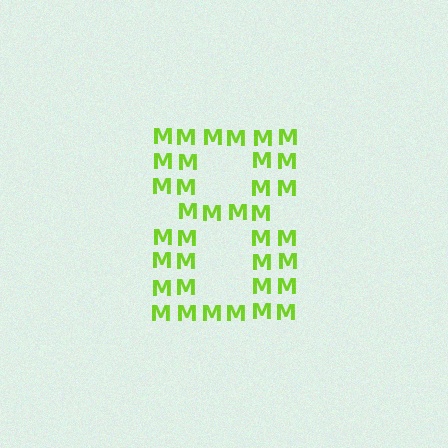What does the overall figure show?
The overall figure shows the digit 8.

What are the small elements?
The small elements are letter M's.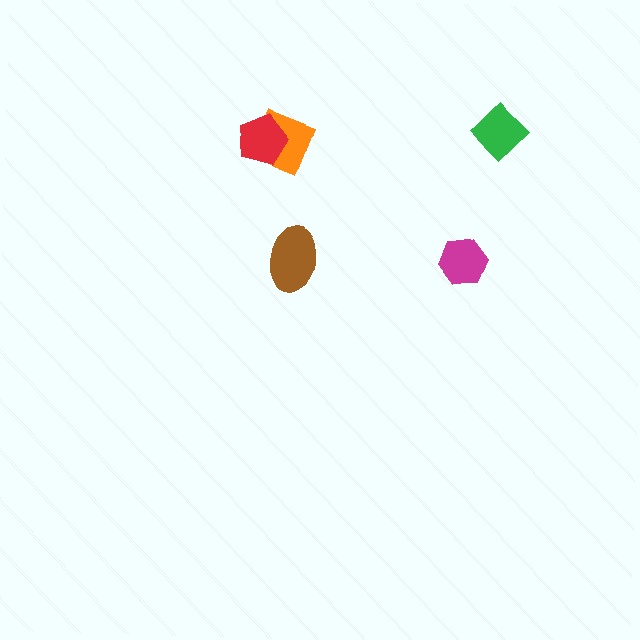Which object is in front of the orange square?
The red pentagon is in front of the orange square.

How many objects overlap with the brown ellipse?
0 objects overlap with the brown ellipse.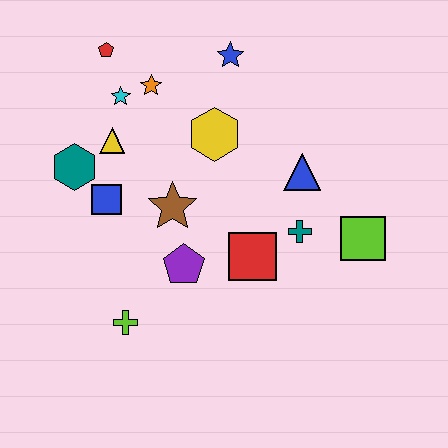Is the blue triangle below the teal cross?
No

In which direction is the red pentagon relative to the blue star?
The red pentagon is to the left of the blue star.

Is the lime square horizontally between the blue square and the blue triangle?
No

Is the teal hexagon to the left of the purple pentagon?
Yes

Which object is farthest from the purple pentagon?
The red pentagon is farthest from the purple pentagon.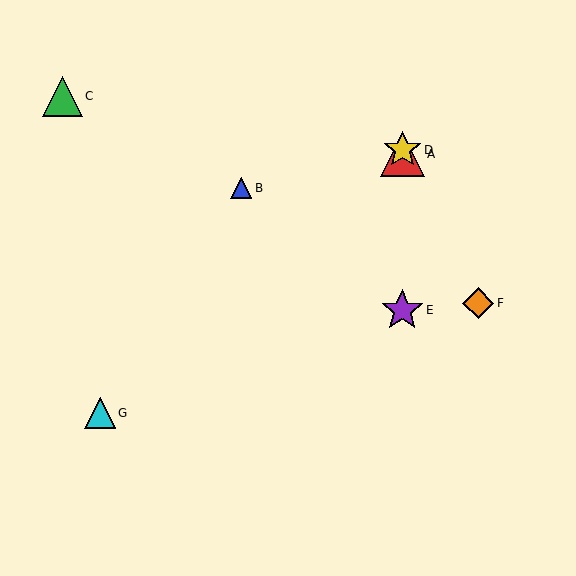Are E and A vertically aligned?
Yes, both are at x≈402.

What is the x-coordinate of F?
Object F is at x≈478.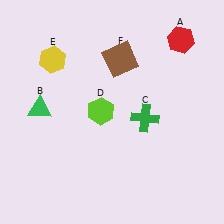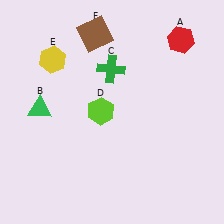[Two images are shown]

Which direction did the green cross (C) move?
The green cross (C) moved up.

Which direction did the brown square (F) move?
The brown square (F) moved up.